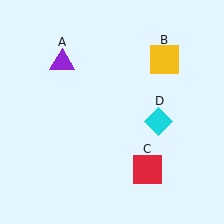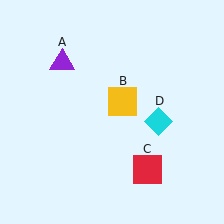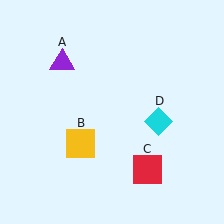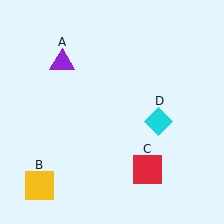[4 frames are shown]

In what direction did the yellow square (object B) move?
The yellow square (object B) moved down and to the left.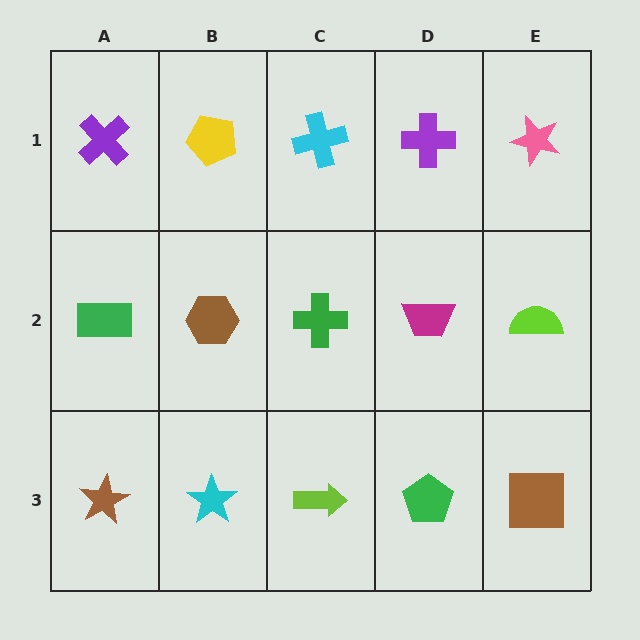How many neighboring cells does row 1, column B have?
3.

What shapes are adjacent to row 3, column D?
A magenta trapezoid (row 2, column D), a lime arrow (row 3, column C), a brown square (row 3, column E).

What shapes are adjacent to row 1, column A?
A green rectangle (row 2, column A), a yellow pentagon (row 1, column B).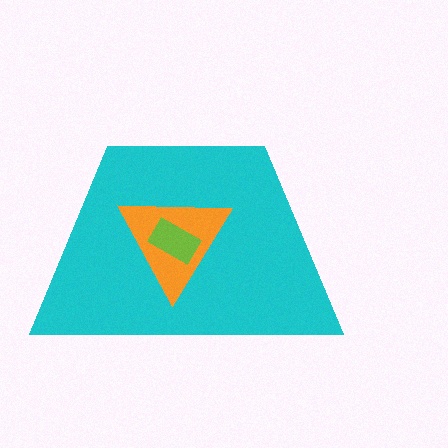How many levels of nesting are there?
3.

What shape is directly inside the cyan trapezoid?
The orange triangle.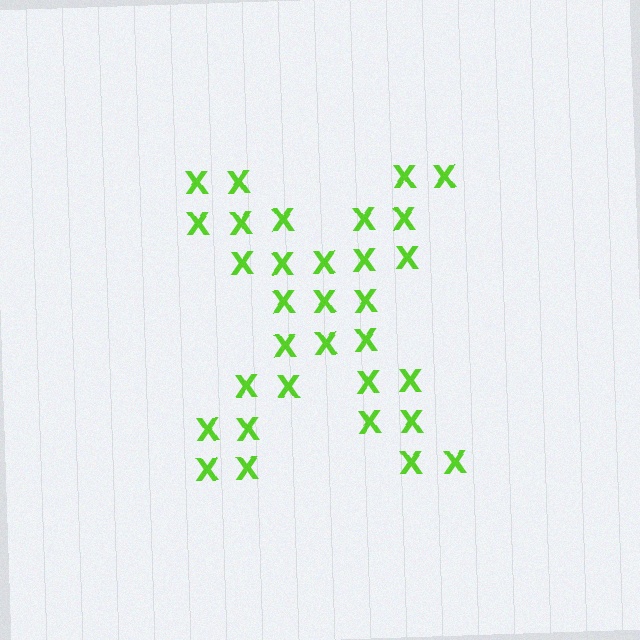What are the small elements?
The small elements are letter X's.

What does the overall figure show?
The overall figure shows the letter X.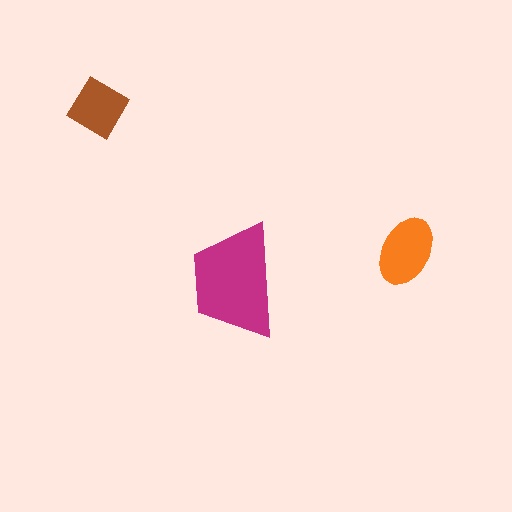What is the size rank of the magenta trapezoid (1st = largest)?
1st.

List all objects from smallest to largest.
The brown diamond, the orange ellipse, the magenta trapezoid.